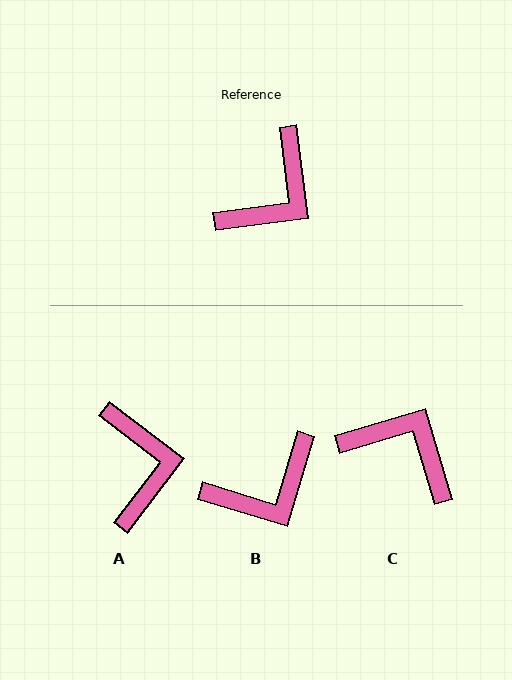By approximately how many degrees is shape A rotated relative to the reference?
Approximately 45 degrees counter-clockwise.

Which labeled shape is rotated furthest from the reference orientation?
C, about 99 degrees away.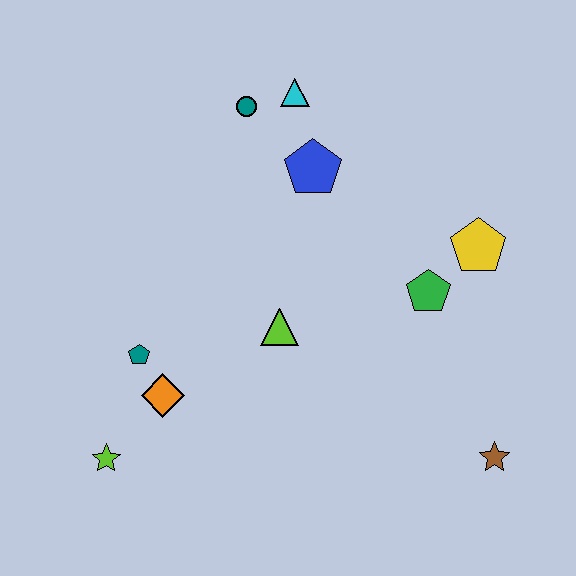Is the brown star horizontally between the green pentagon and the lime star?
No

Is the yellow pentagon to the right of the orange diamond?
Yes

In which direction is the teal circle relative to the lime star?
The teal circle is above the lime star.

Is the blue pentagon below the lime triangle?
No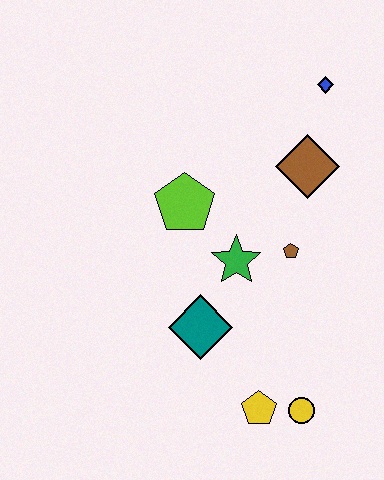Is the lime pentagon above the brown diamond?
No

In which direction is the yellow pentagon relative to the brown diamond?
The yellow pentagon is below the brown diamond.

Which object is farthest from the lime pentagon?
The yellow circle is farthest from the lime pentagon.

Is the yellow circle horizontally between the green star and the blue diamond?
Yes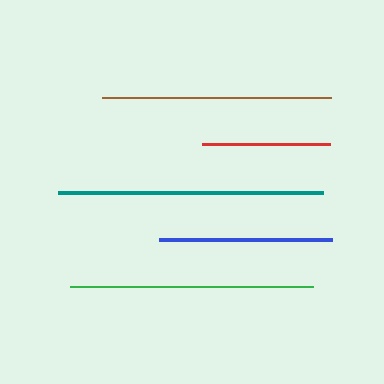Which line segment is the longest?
The teal line is the longest at approximately 266 pixels.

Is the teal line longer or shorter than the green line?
The teal line is longer than the green line.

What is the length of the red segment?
The red segment is approximately 128 pixels long.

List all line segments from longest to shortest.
From longest to shortest: teal, green, brown, blue, red.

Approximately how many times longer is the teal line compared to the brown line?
The teal line is approximately 1.2 times the length of the brown line.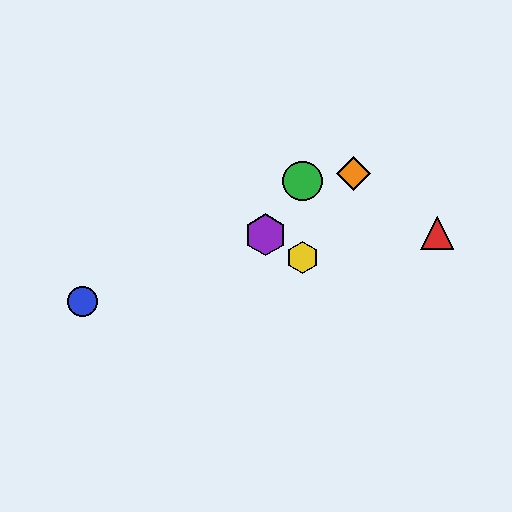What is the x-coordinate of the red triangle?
The red triangle is at x≈437.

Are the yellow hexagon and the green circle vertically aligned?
Yes, both are at x≈302.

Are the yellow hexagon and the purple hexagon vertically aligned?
No, the yellow hexagon is at x≈302 and the purple hexagon is at x≈265.